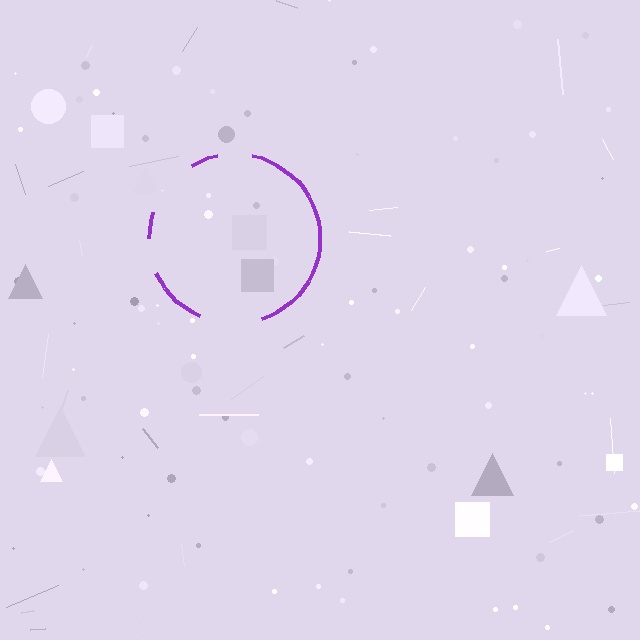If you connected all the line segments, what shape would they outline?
They would outline a circle.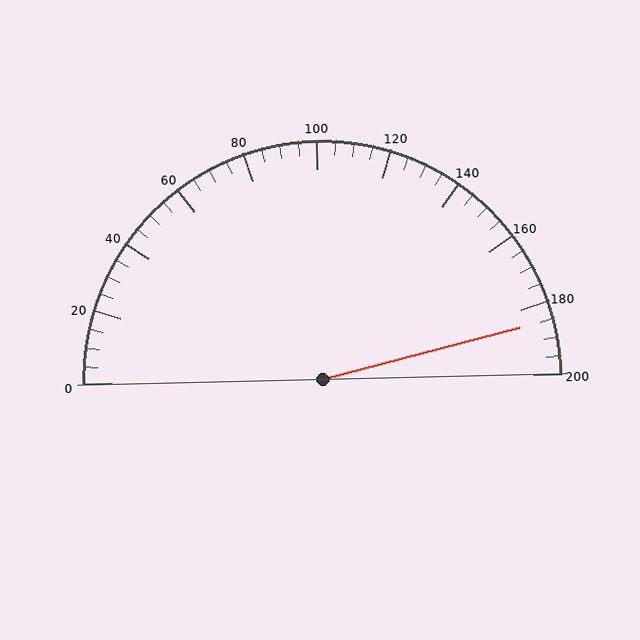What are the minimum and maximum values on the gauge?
The gauge ranges from 0 to 200.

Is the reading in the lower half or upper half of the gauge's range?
The reading is in the upper half of the range (0 to 200).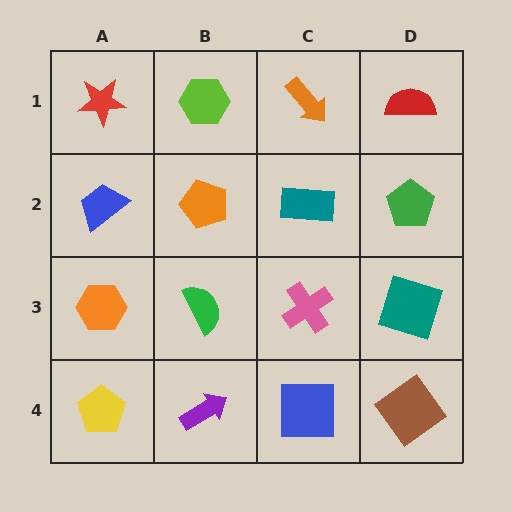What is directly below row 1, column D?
A green pentagon.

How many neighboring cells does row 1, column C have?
3.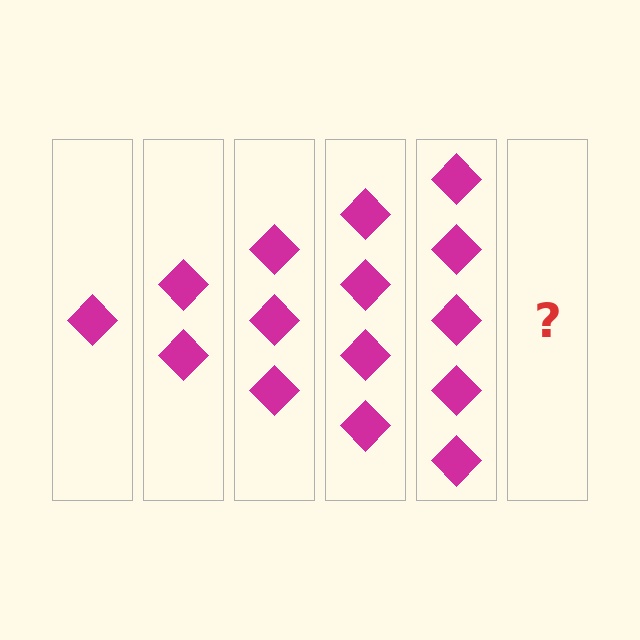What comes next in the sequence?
The next element should be 6 diamonds.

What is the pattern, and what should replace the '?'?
The pattern is that each step adds one more diamond. The '?' should be 6 diamonds.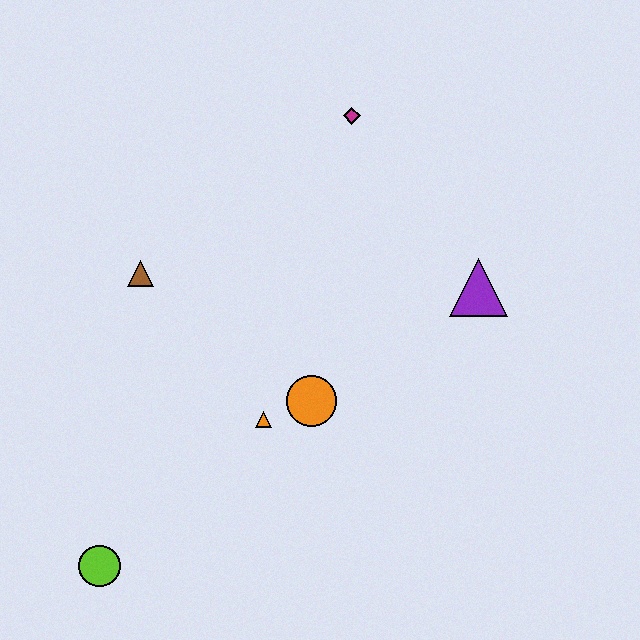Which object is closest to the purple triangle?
The orange circle is closest to the purple triangle.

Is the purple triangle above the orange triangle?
Yes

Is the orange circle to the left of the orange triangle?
No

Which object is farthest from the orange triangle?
The magenta diamond is farthest from the orange triangle.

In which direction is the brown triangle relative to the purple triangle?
The brown triangle is to the left of the purple triangle.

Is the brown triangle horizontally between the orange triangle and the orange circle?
No